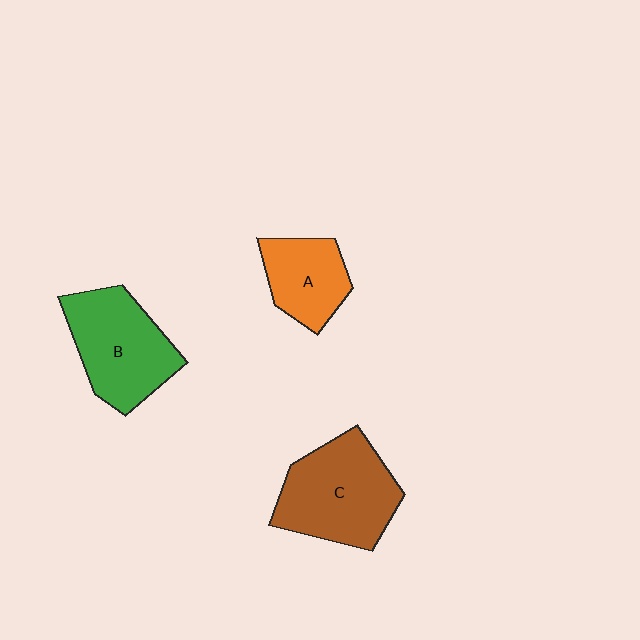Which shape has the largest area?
Shape C (brown).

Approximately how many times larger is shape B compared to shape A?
Approximately 1.5 times.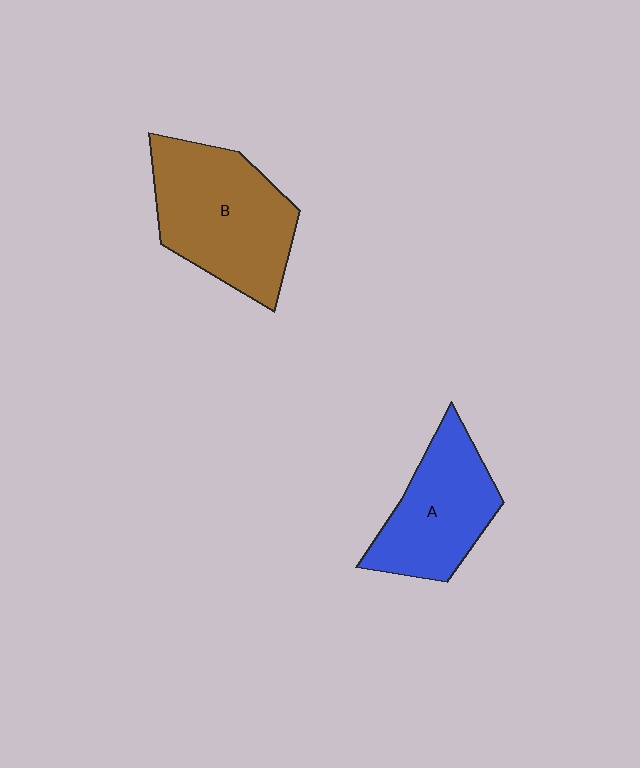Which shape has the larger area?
Shape B (brown).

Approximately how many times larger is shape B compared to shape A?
Approximately 1.3 times.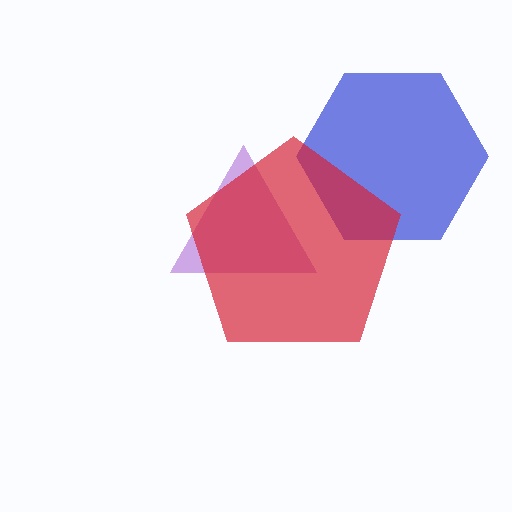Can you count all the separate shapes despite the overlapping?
Yes, there are 3 separate shapes.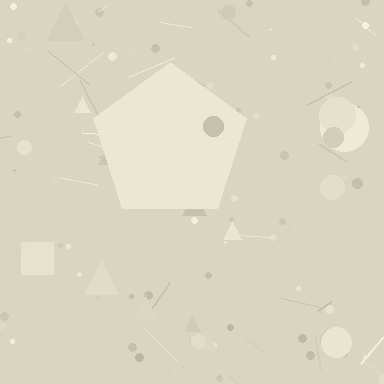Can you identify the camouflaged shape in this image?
The camouflaged shape is a pentagon.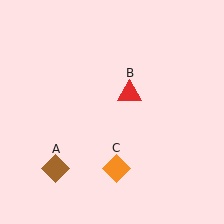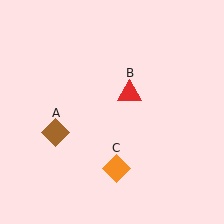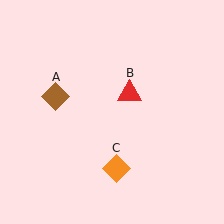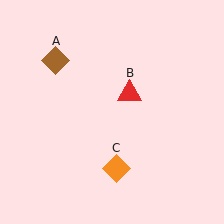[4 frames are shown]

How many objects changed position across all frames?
1 object changed position: brown diamond (object A).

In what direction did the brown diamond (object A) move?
The brown diamond (object A) moved up.